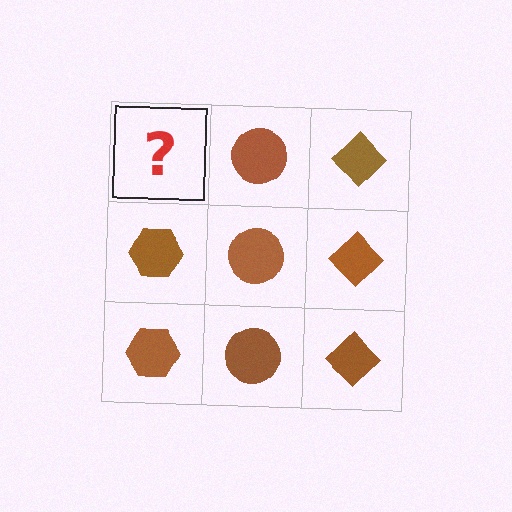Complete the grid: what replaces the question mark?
The question mark should be replaced with a brown hexagon.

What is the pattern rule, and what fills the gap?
The rule is that each column has a consistent shape. The gap should be filled with a brown hexagon.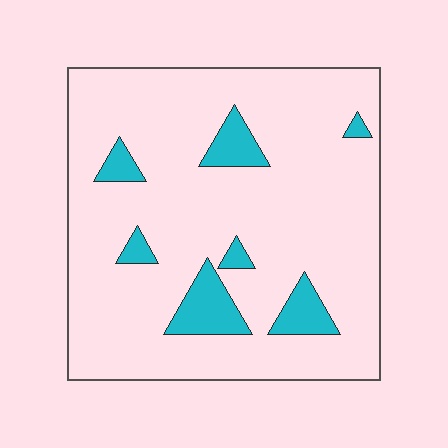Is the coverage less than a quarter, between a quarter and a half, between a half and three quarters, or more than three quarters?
Less than a quarter.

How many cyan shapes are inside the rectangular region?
7.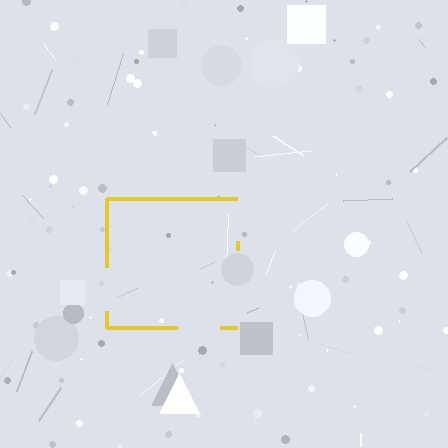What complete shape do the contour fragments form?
The contour fragments form a square.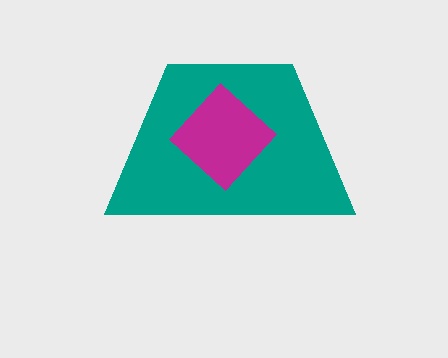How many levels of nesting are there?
2.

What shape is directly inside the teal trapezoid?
The magenta diamond.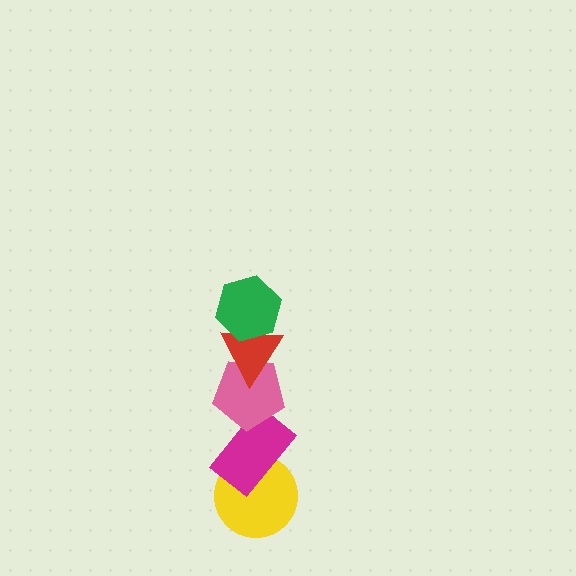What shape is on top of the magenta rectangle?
The pink pentagon is on top of the magenta rectangle.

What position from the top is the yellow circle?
The yellow circle is 5th from the top.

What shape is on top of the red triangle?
The green hexagon is on top of the red triangle.